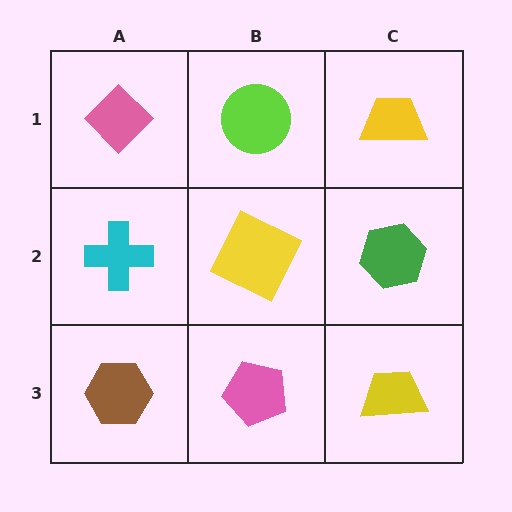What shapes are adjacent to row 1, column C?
A green hexagon (row 2, column C), a lime circle (row 1, column B).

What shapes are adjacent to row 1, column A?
A cyan cross (row 2, column A), a lime circle (row 1, column B).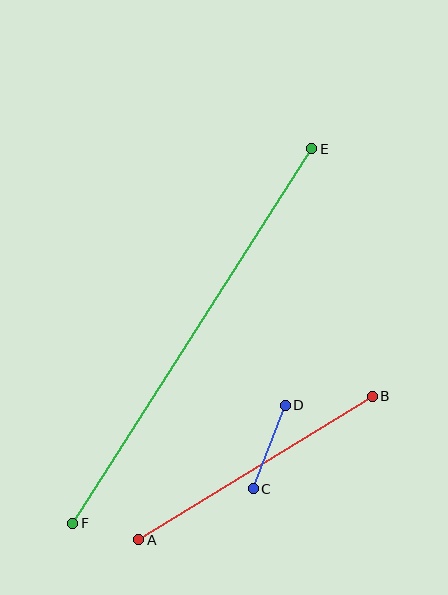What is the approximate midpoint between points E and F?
The midpoint is at approximately (192, 336) pixels.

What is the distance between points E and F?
The distance is approximately 444 pixels.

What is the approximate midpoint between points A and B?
The midpoint is at approximately (256, 468) pixels.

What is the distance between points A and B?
The distance is approximately 274 pixels.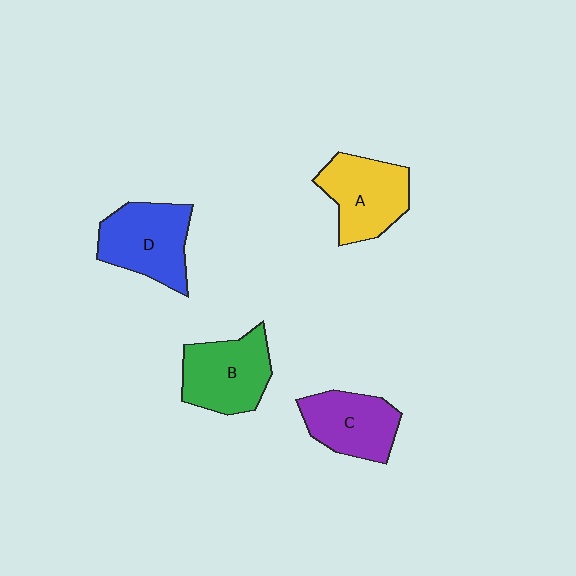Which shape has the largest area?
Shape D (blue).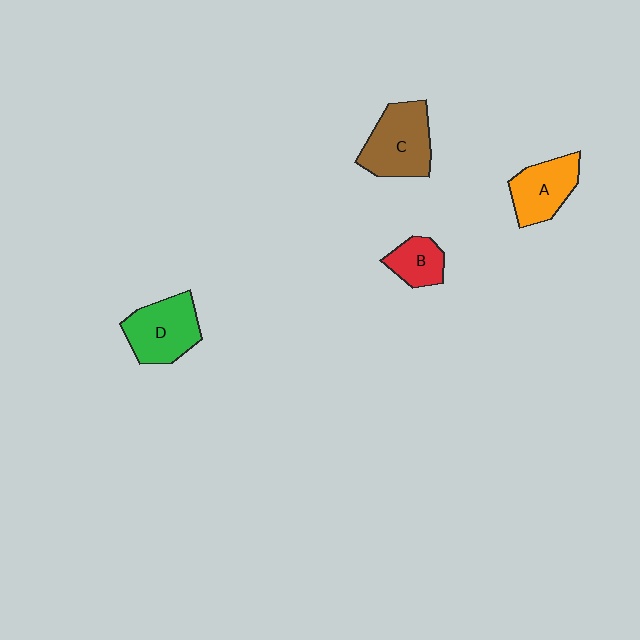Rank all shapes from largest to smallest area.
From largest to smallest: C (brown), D (green), A (orange), B (red).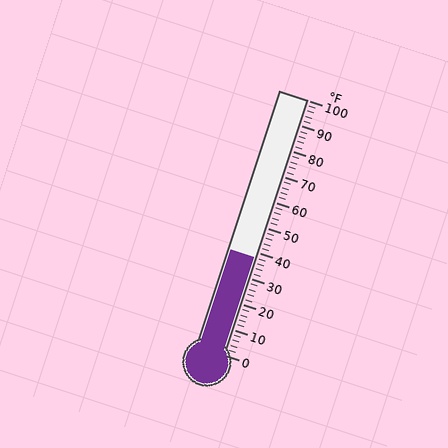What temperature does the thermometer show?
The thermometer shows approximately 38°F.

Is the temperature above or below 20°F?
The temperature is above 20°F.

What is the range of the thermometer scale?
The thermometer scale ranges from 0°F to 100°F.